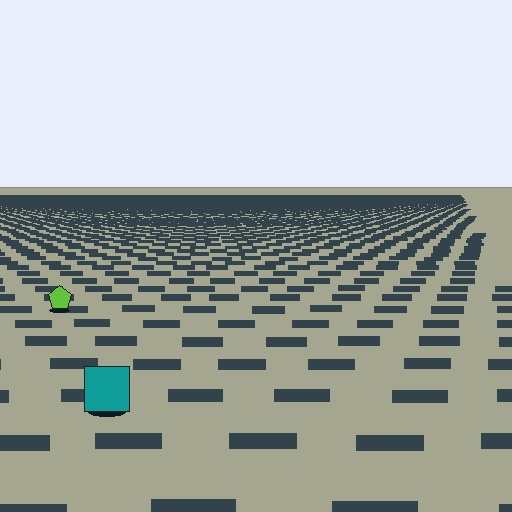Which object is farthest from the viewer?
The lime pentagon is farthest from the viewer. It appears smaller and the ground texture around it is denser.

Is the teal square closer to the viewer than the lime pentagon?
Yes. The teal square is closer — you can tell from the texture gradient: the ground texture is coarser near it.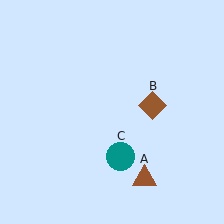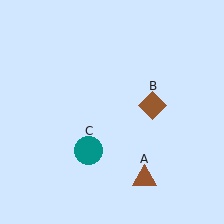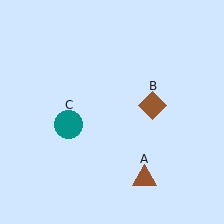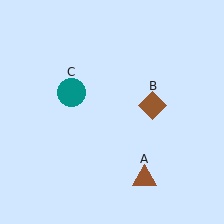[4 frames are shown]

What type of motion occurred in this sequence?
The teal circle (object C) rotated clockwise around the center of the scene.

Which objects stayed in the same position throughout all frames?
Brown triangle (object A) and brown diamond (object B) remained stationary.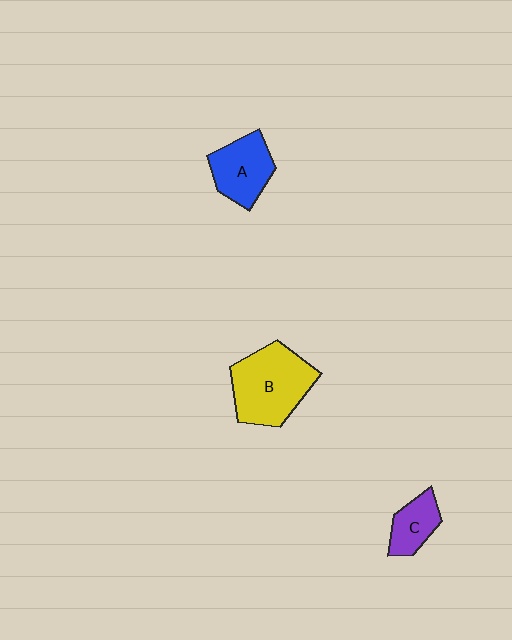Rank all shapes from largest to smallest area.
From largest to smallest: B (yellow), A (blue), C (purple).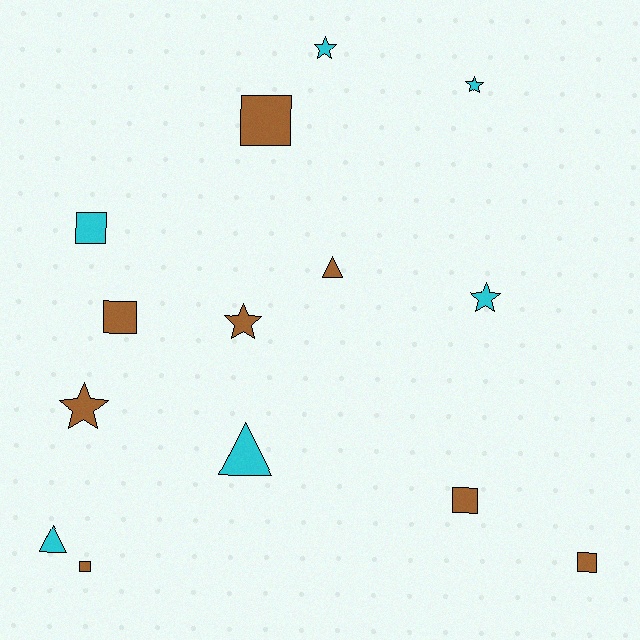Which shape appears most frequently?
Square, with 6 objects.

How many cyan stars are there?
There are 3 cyan stars.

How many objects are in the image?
There are 14 objects.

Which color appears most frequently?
Brown, with 8 objects.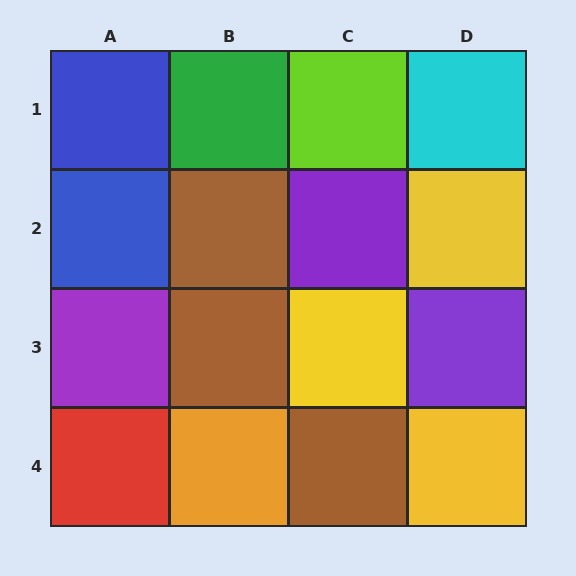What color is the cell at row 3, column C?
Yellow.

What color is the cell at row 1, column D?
Cyan.